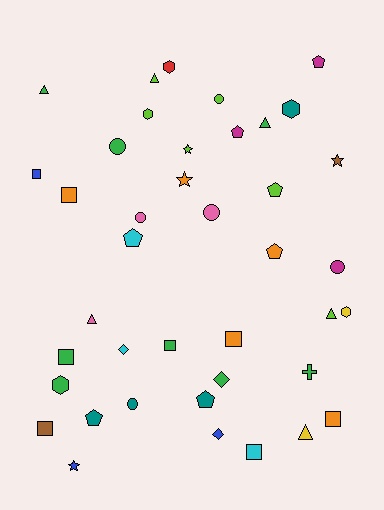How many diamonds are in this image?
There are 3 diamonds.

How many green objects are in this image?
There are 8 green objects.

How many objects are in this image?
There are 40 objects.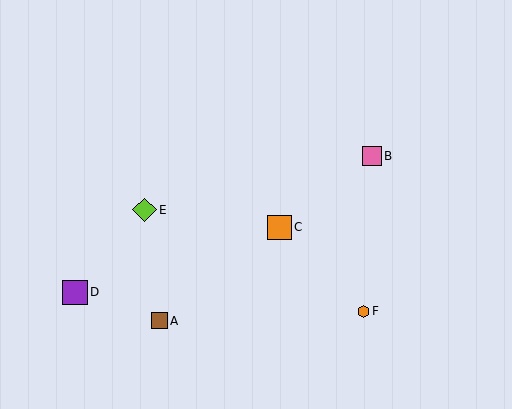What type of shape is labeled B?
Shape B is a pink square.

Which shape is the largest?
The purple square (labeled D) is the largest.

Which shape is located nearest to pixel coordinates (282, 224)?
The orange square (labeled C) at (279, 227) is nearest to that location.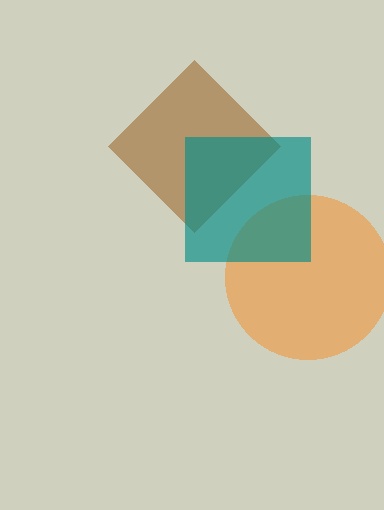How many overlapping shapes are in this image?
There are 3 overlapping shapes in the image.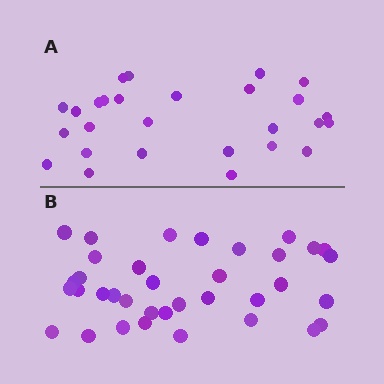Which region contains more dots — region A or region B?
Region B (the bottom region) has more dots.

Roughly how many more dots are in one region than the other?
Region B has roughly 8 or so more dots than region A.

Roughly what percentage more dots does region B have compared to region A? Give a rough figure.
About 35% more.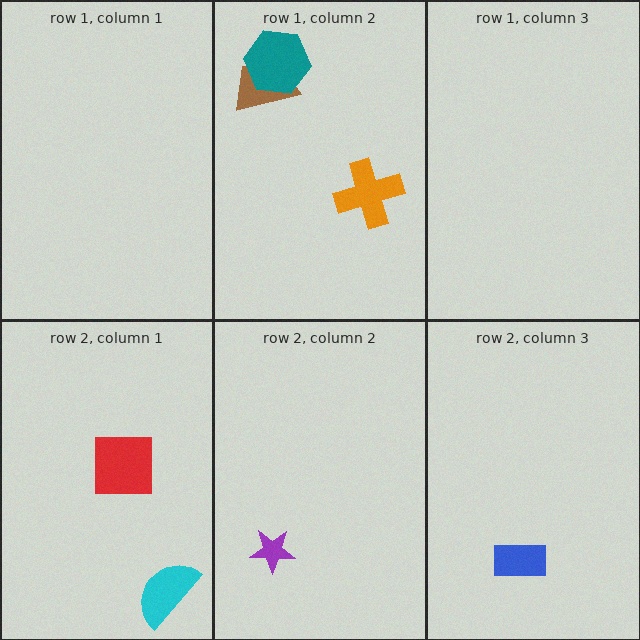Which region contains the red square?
The row 2, column 1 region.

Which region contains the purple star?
The row 2, column 2 region.